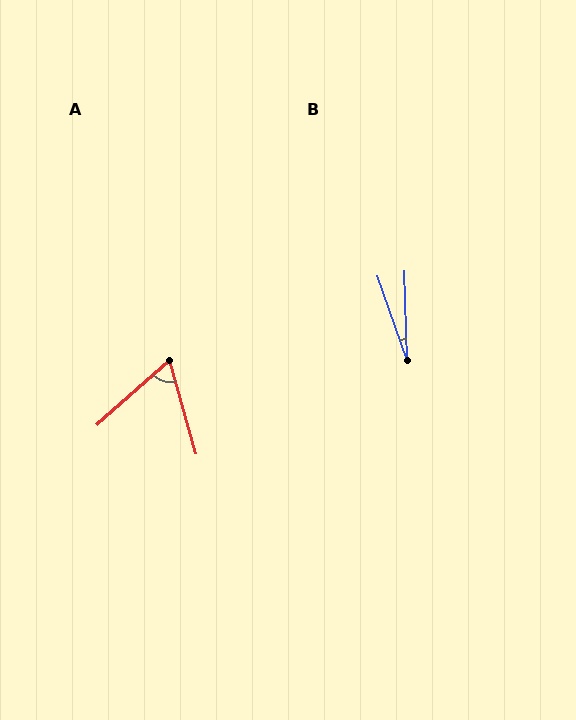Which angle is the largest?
A, at approximately 64 degrees.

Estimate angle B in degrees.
Approximately 17 degrees.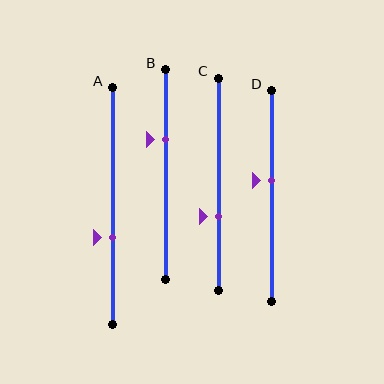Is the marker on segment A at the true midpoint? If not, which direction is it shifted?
No, the marker on segment A is shifted downward by about 13% of the segment length.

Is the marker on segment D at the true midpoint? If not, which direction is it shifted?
No, the marker on segment D is shifted upward by about 7% of the segment length.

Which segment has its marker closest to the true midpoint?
Segment D has its marker closest to the true midpoint.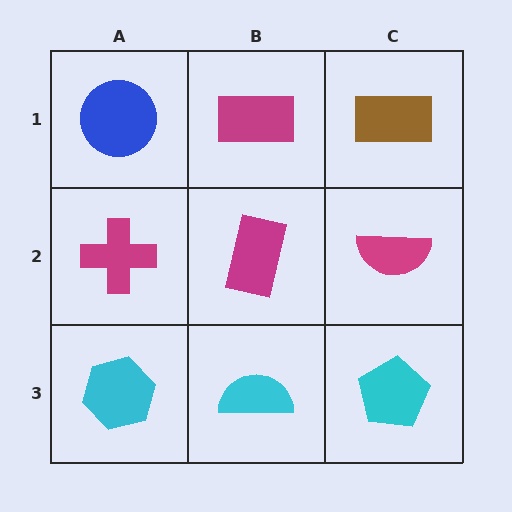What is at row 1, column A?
A blue circle.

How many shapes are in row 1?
3 shapes.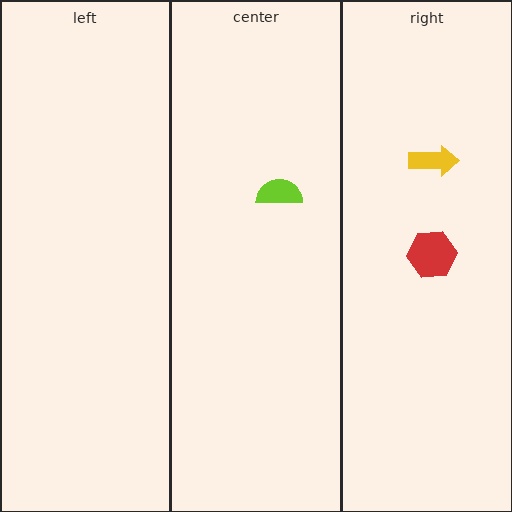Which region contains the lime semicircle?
The center region.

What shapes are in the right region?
The red hexagon, the yellow arrow.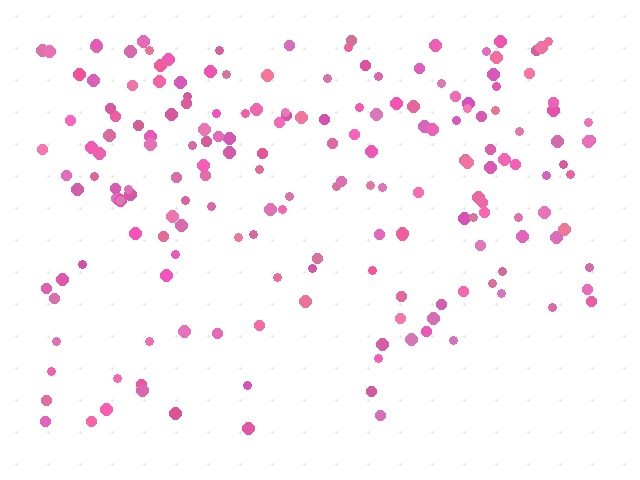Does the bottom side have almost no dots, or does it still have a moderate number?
Still a moderate number, just noticeably fewer than the top.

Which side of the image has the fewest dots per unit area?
The bottom.